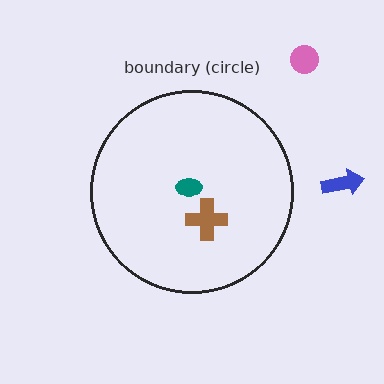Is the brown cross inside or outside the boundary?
Inside.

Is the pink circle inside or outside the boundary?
Outside.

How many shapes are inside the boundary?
2 inside, 2 outside.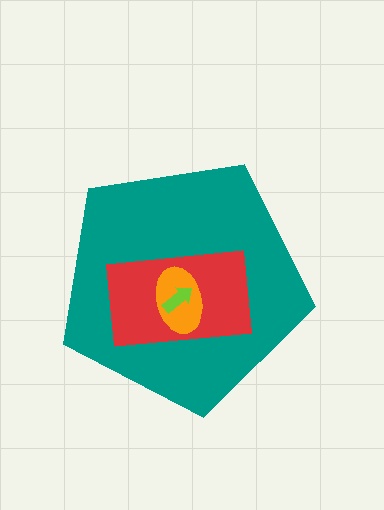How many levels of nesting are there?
4.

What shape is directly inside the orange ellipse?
The lime arrow.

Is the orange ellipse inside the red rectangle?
Yes.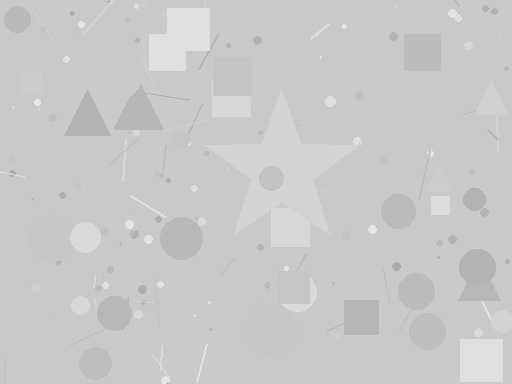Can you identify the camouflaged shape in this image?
The camouflaged shape is a star.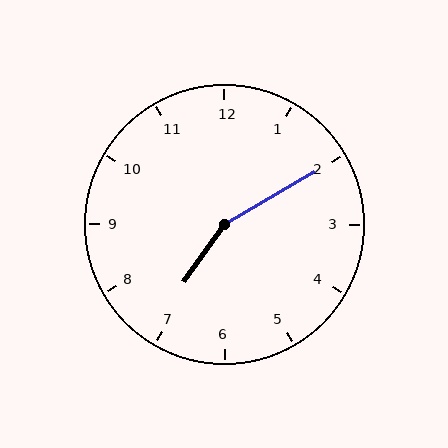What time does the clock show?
7:10.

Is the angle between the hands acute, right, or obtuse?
It is obtuse.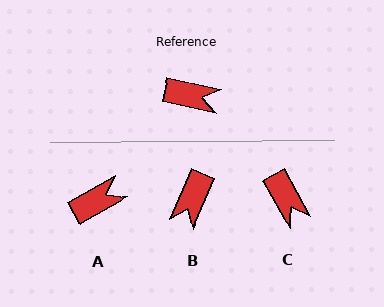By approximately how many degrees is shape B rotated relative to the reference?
Approximately 102 degrees clockwise.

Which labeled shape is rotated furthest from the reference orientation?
B, about 102 degrees away.